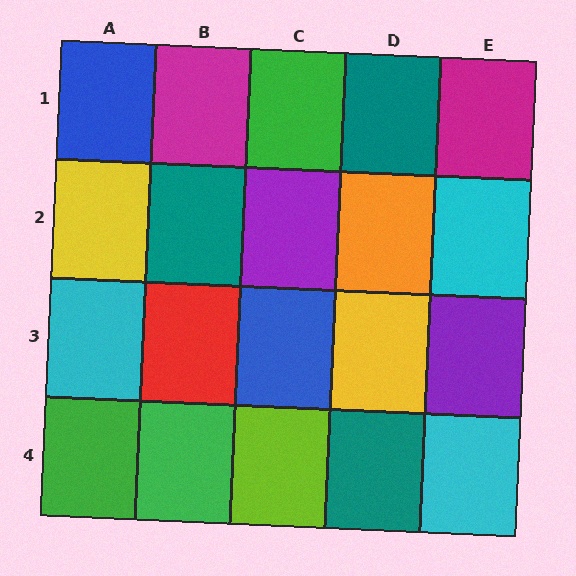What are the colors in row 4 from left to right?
Green, green, lime, teal, cyan.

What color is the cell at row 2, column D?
Orange.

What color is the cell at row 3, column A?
Cyan.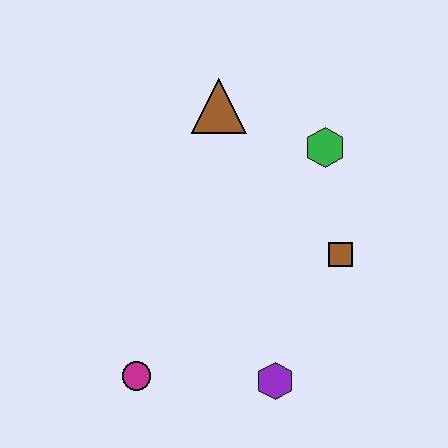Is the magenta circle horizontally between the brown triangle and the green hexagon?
No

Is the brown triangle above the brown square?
Yes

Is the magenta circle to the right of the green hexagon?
No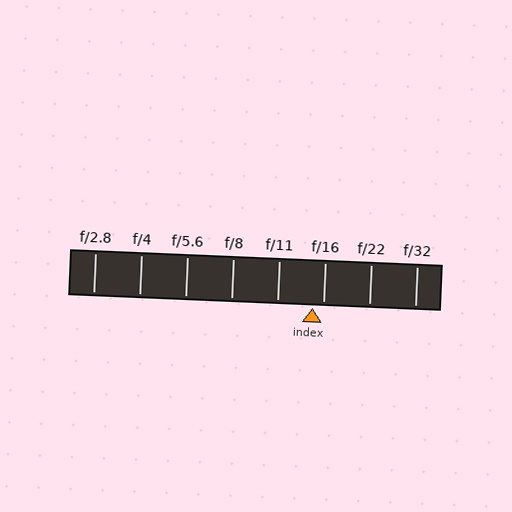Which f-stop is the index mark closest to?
The index mark is closest to f/16.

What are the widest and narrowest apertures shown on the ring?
The widest aperture shown is f/2.8 and the narrowest is f/32.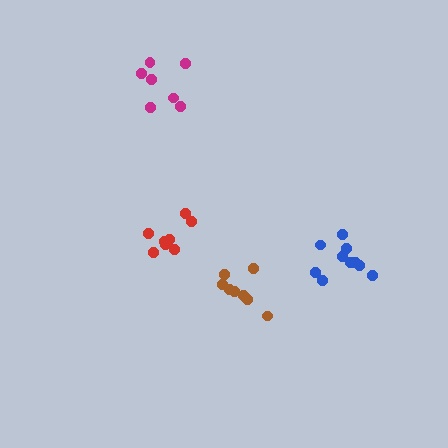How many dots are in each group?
Group 1: 8 dots, Group 2: 8 dots, Group 3: 7 dots, Group 4: 10 dots (33 total).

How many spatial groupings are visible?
There are 4 spatial groupings.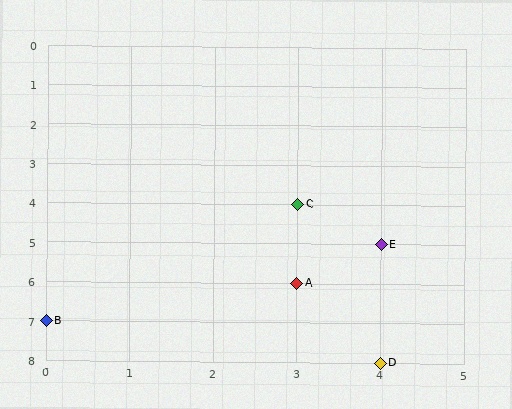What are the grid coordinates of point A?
Point A is at grid coordinates (3, 6).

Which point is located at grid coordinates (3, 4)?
Point C is at (3, 4).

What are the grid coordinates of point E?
Point E is at grid coordinates (4, 5).